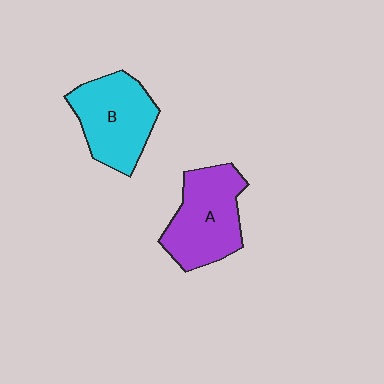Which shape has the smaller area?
Shape B (cyan).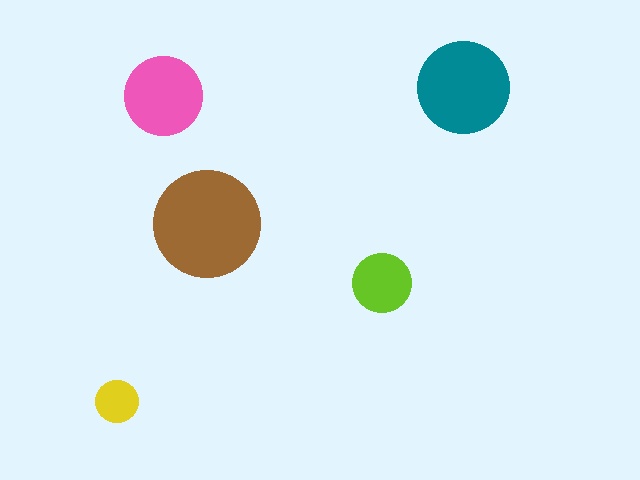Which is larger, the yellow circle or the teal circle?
The teal one.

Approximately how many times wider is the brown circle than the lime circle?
About 2 times wider.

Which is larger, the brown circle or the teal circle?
The brown one.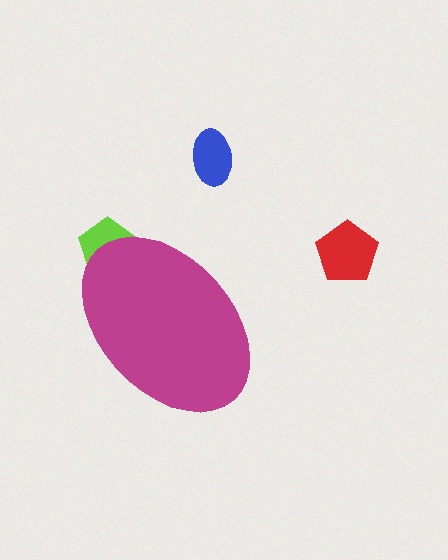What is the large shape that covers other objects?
A magenta ellipse.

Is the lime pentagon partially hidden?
Yes, the lime pentagon is partially hidden behind the magenta ellipse.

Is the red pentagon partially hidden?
No, the red pentagon is fully visible.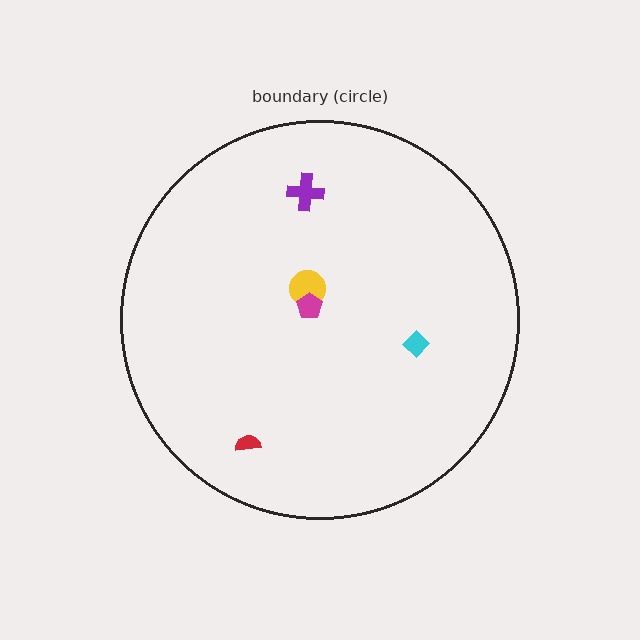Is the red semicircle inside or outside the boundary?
Inside.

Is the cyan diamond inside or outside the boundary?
Inside.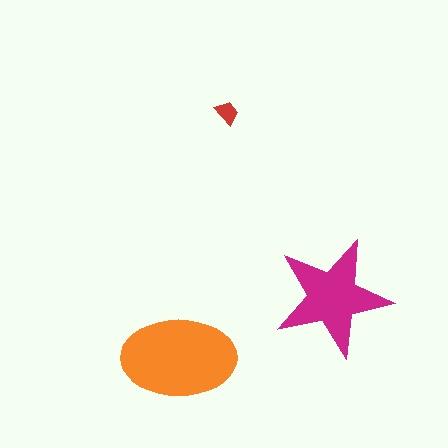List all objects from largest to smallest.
The orange ellipse, the magenta star, the red trapezoid.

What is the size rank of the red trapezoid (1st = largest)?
3rd.